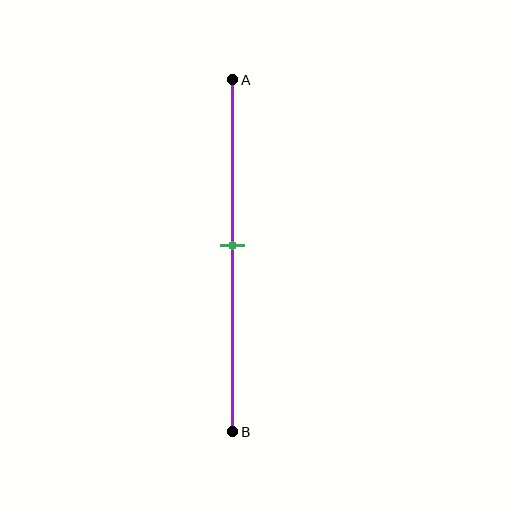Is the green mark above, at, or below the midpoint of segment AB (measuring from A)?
The green mark is approximately at the midpoint of segment AB.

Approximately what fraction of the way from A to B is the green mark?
The green mark is approximately 45% of the way from A to B.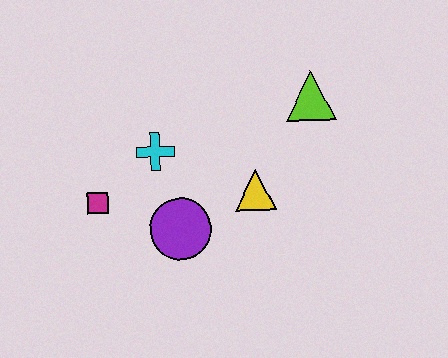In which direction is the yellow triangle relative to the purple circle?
The yellow triangle is to the right of the purple circle.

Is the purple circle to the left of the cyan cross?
No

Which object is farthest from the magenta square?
The lime triangle is farthest from the magenta square.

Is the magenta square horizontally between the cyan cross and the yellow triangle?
No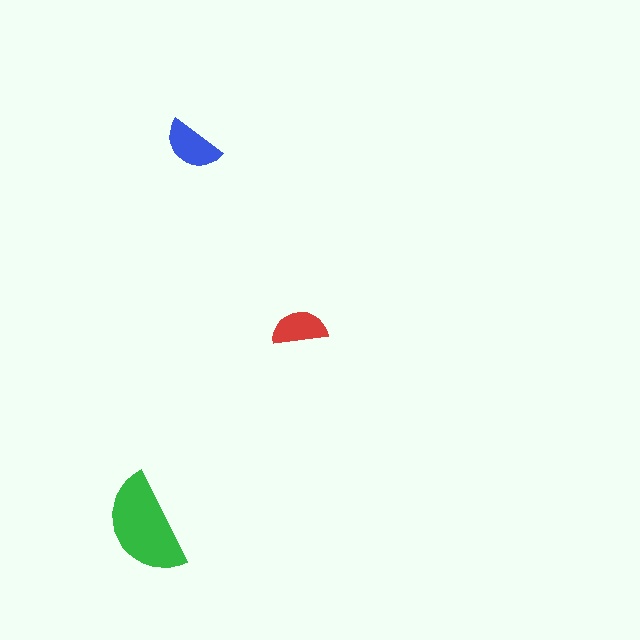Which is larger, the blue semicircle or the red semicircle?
The blue one.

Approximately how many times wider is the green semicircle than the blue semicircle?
About 1.5 times wider.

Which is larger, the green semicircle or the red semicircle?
The green one.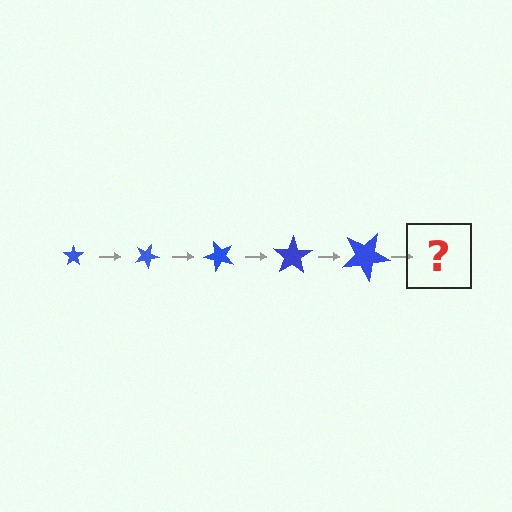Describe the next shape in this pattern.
It should be a star, larger than the previous one and rotated 125 degrees from the start.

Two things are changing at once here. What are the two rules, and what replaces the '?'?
The two rules are that the star grows larger each step and it rotates 25 degrees each step. The '?' should be a star, larger than the previous one and rotated 125 degrees from the start.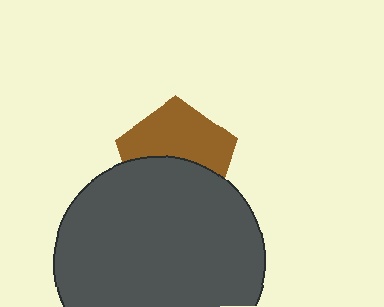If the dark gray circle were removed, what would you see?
You would see the complete brown pentagon.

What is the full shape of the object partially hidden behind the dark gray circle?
The partially hidden object is a brown pentagon.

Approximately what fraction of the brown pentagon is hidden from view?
Roughly 47% of the brown pentagon is hidden behind the dark gray circle.